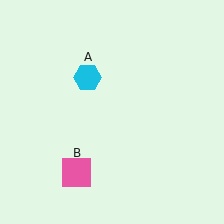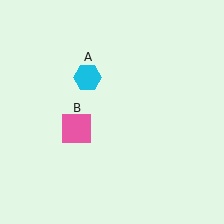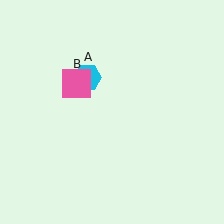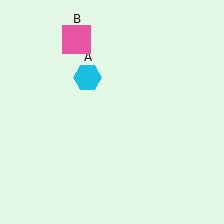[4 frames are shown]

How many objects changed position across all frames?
1 object changed position: pink square (object B).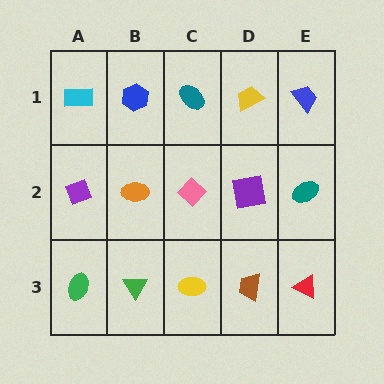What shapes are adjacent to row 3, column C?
A pink diamond (row 2, column C), a green triangle (row 3, column B), a brown trapezoid (row 3, column D).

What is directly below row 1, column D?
A purple square.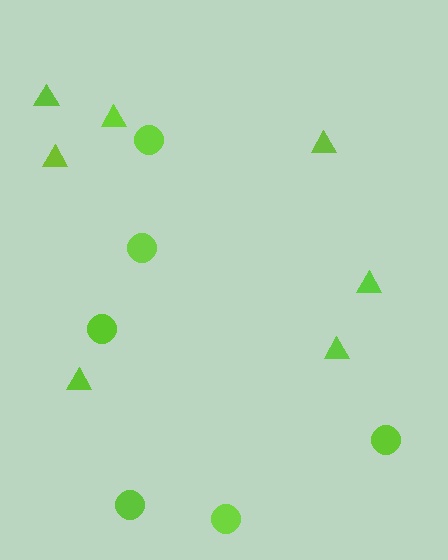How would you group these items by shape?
There are 2 groups: one group of triangles (7) and one group of circles (6).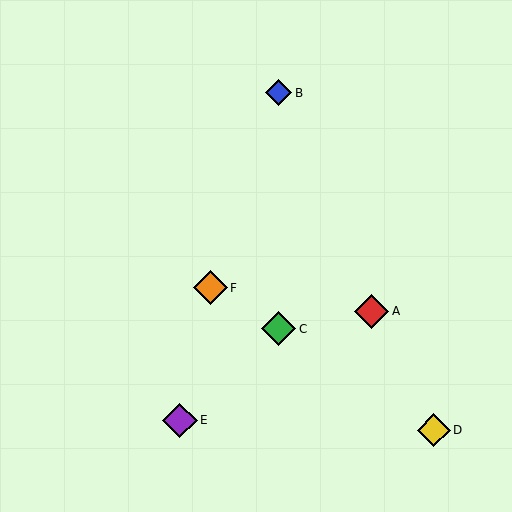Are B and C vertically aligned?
Yes, both are at x≈279.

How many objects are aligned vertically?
2 objects (B, C) are aligned vertically.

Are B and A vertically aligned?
No, B is at x≈279 and A is at x≈372.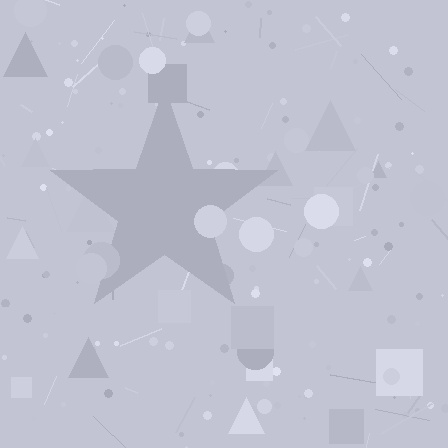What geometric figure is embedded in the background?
A star is embedded in the background.